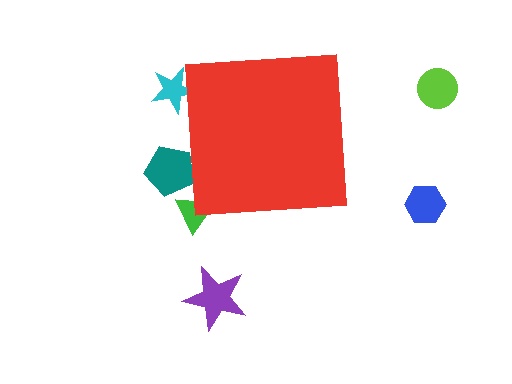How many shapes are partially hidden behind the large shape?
3 shapes are partially hidden.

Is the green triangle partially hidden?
Yes, the green triangle is partially hidden behind the red square.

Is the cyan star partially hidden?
Yes, the cyan star is partially hidden behind the red square.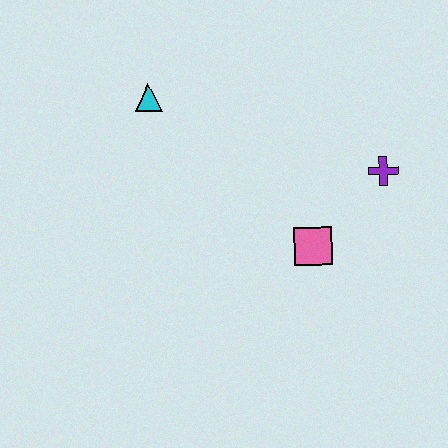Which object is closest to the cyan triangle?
The pink square is closest to the cyan triangle.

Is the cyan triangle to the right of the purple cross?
No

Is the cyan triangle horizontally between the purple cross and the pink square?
No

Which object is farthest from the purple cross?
The cyan triangle is farthest from the purple cross.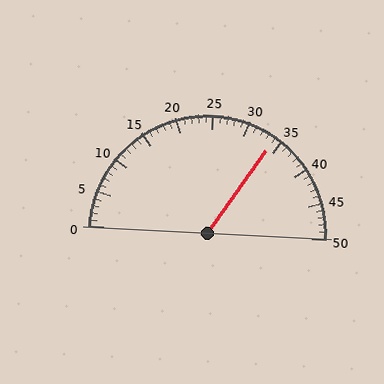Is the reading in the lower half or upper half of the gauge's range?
The reading is in the upper half of the range (0 to 50).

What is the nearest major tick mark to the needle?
The nearest major tick mark is 35.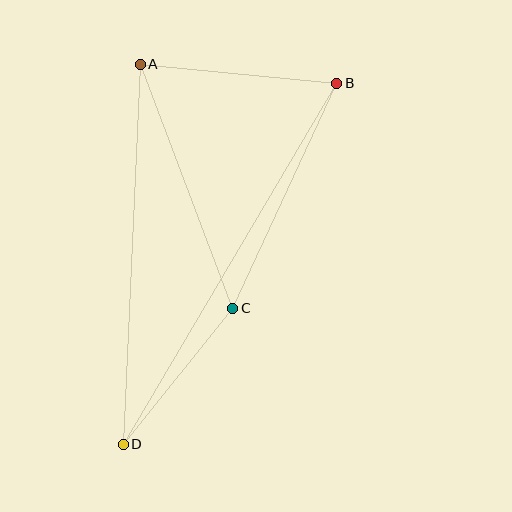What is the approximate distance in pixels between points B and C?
The distance between B and C is approximately 248 pixels.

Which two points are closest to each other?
Points C and D are closest to each other.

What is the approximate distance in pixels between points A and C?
The distance between A and C is approximately 261 pixels.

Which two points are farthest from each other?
Points B and D are farthest from each other.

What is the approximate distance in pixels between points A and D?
The distance between A and D is approximately 380 pixels.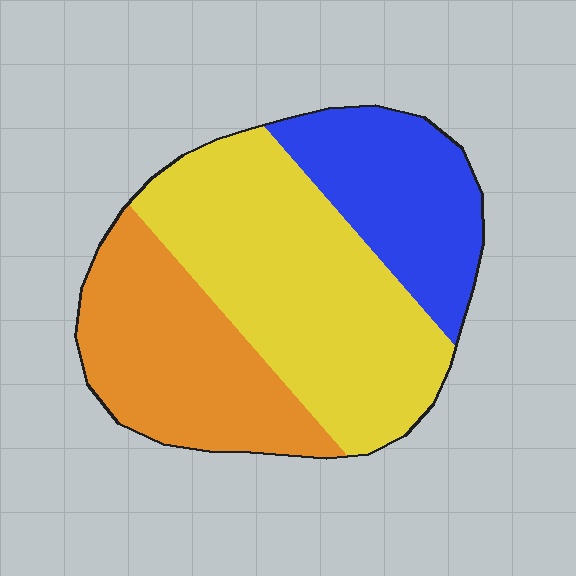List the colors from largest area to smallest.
From largest to smallest: yellow, orange, blue.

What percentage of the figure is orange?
Orange covers about 30% of the figure.